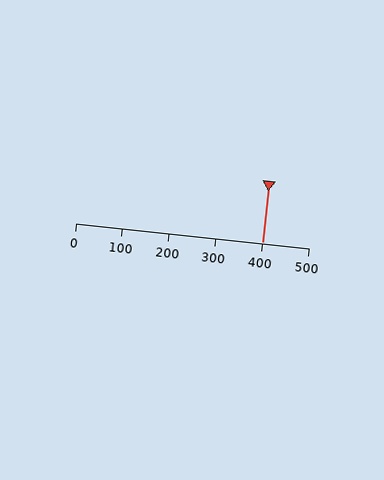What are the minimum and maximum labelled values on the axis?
The axis runs from 0 to 500.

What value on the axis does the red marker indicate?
The marker indicates approximately 400.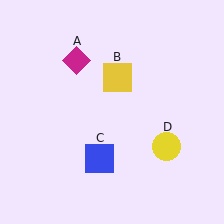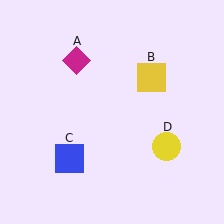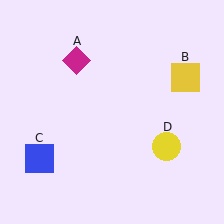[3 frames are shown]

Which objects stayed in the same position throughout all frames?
Magenta diamond (object A) and yellow circle (object D) remained stationary.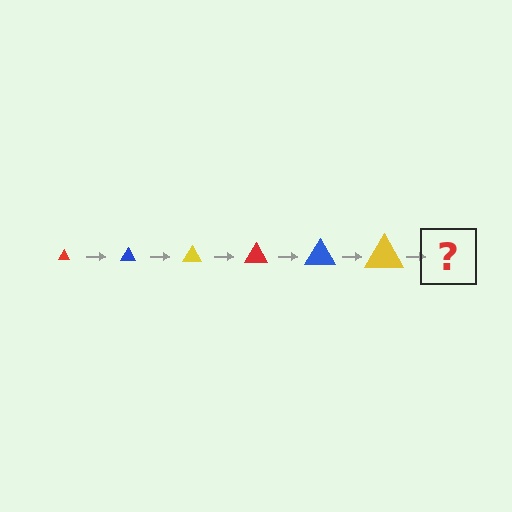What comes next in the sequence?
The next element should be a red triangle, larger than the previous one.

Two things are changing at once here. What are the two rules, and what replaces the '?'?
The two rules are that the triangle grows larger each step and the color cycles through red, blue, and yellow. The '?' should be a red triangle, larger than the previous one.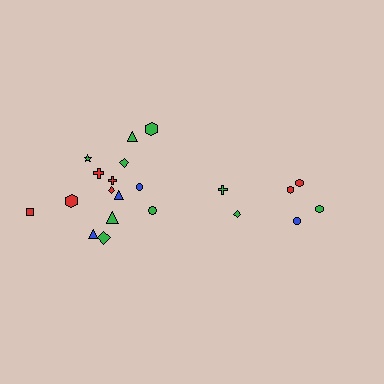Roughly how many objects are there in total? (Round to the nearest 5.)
Roughly 20 objects in total.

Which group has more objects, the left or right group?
The left group.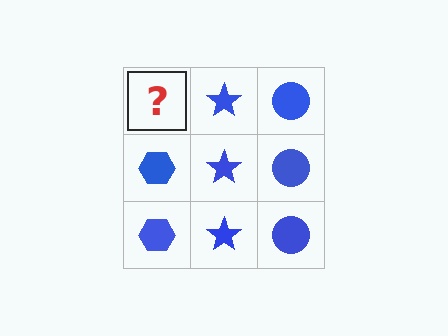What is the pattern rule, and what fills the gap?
The rule is that each column has a consistent shape. The gap should be filled with a blue hexagon.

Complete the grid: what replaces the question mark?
The question mark should be replaced with a blue hexagon.